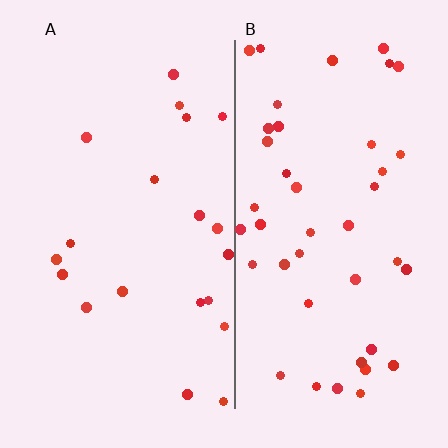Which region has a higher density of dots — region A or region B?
B (the right).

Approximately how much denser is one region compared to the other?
Approximately 2.1× — region B over region A.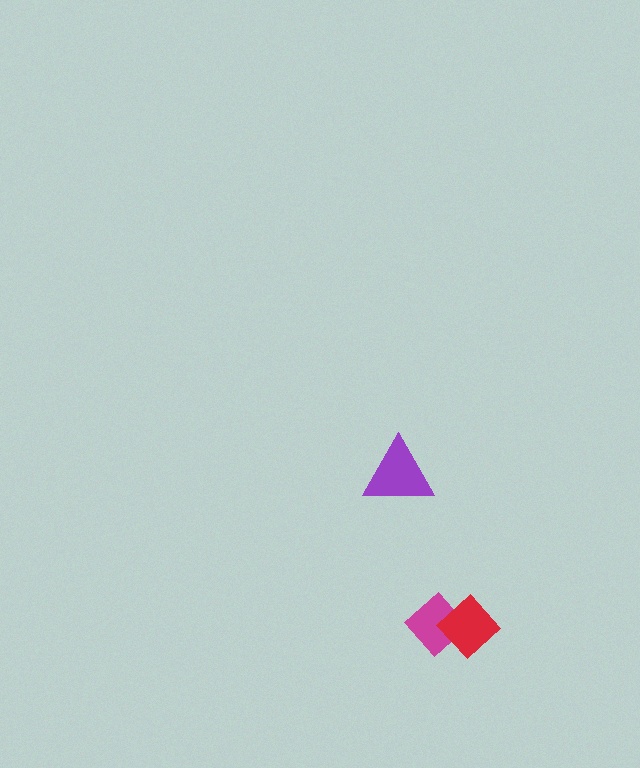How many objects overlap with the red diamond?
1 object overlaps with the red diamond.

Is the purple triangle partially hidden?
No, no other shape covers it.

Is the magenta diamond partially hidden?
Yes, it is partially covered by another shape.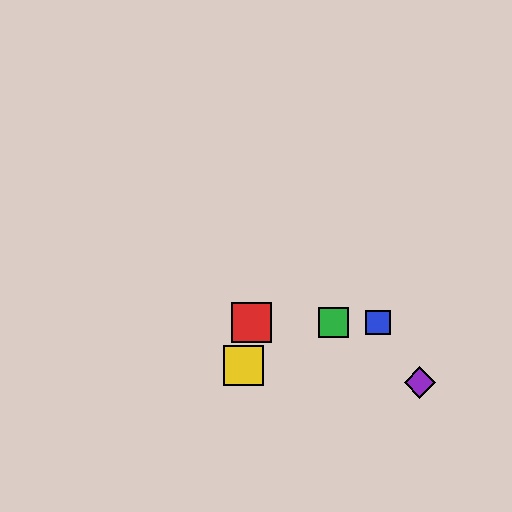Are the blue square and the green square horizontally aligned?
Yes, both are at y≈322.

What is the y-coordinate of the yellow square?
The yellow square is at y≈365.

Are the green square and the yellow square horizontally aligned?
No, the green square is at y≈322 and the yellow square is at y≈365.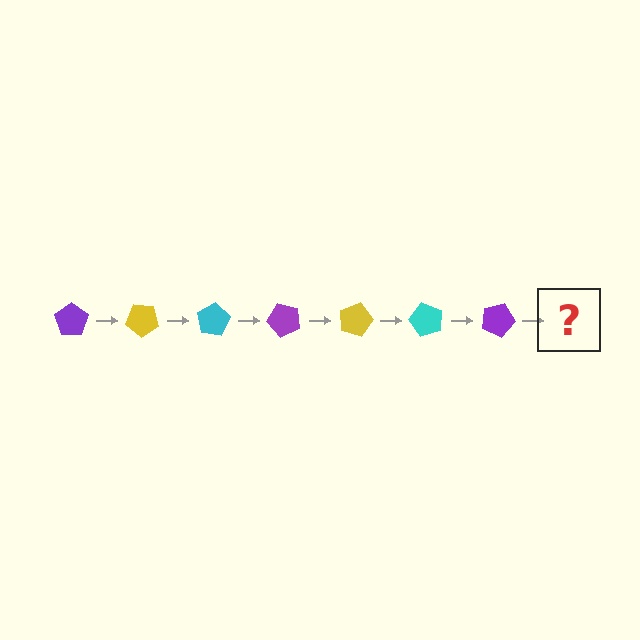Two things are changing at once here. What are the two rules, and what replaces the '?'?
The two rules are that it rotates 40 degrees each step and the color cycles through purple, yellow, and cyan. The '?' should be a yellow pentagon, rotated 280 degrees from the start.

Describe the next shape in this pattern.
It should be a yellow pentagon, rotated 280 degrees from the start.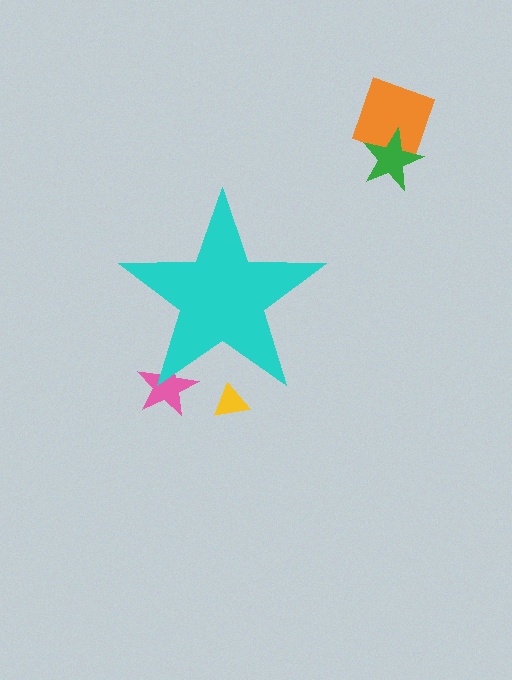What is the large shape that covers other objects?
A cyan star.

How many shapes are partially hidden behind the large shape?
2 shapes are partially hidden.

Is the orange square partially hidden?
No, the orange square is fully visible.